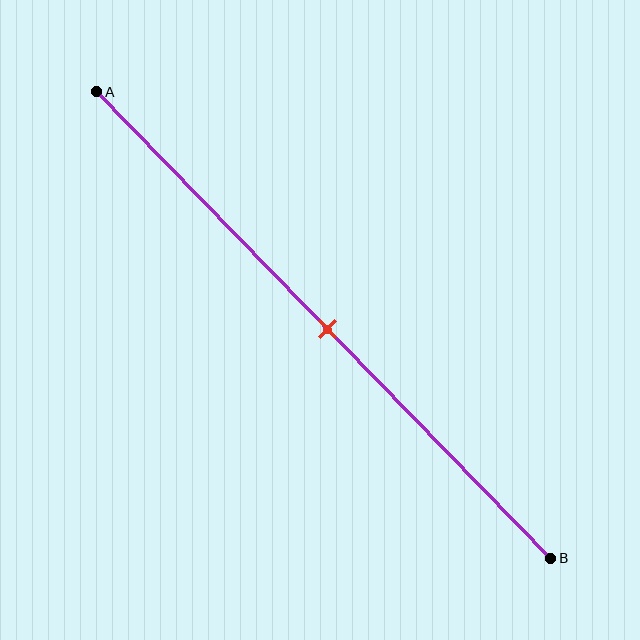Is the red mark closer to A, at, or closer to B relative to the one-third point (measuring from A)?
The red mark is closer to point B than the one-third point of segment AB.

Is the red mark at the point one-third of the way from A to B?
No, the mark is at about 50% from A, not at the 33% one-third point.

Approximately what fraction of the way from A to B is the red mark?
The red mark is approximately 50% of the way from A to B.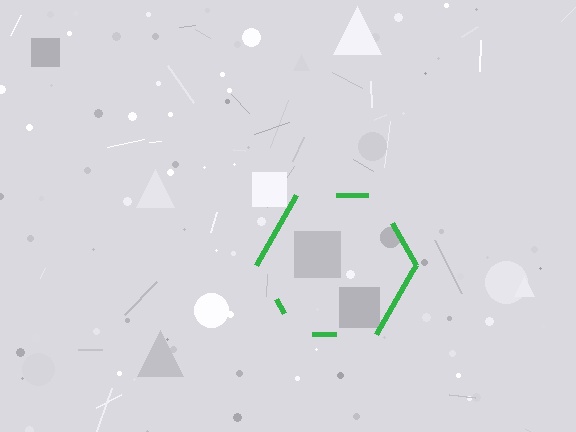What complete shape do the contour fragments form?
The contour fragments form a hexagon.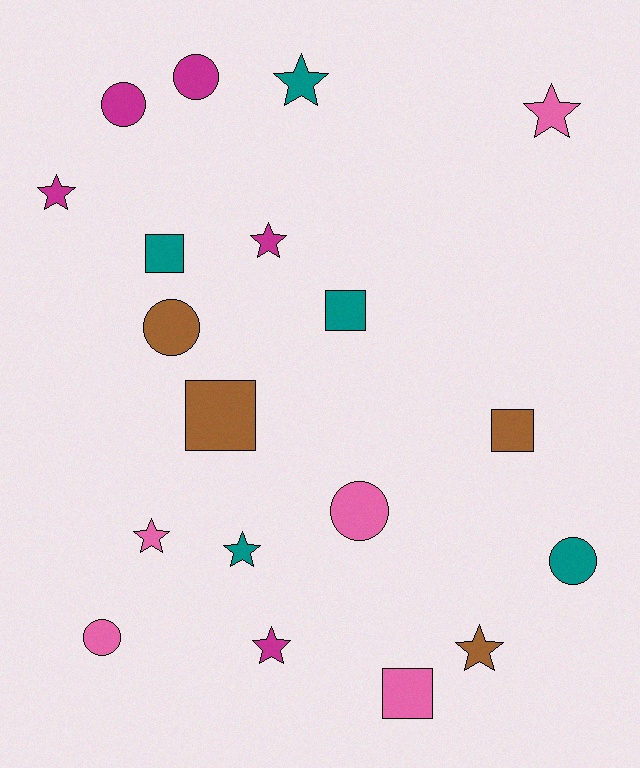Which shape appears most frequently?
Star, with 8 objects.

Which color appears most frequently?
Magenta, with 5 objects.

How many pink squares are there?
There is 1 pink square.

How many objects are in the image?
There are 19 objects.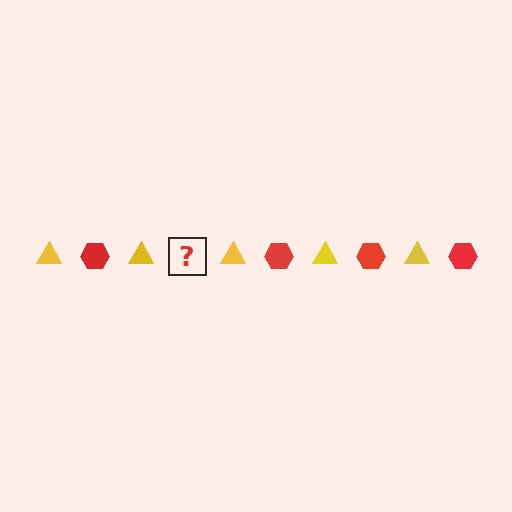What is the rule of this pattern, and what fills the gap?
The rule is that the pattern alternates between yellow triangle and red hexagon. The gap should be filled with a red hexagon.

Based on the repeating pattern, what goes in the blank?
The blank should be a red hexagon.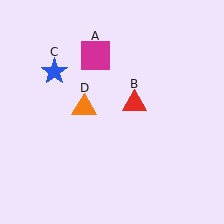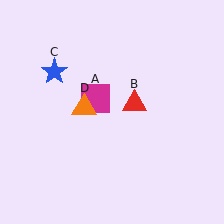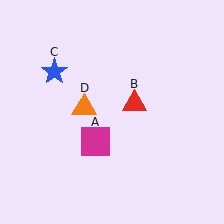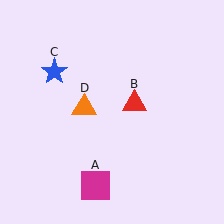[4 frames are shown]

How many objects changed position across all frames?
1 object changed position: magenta square (object A).